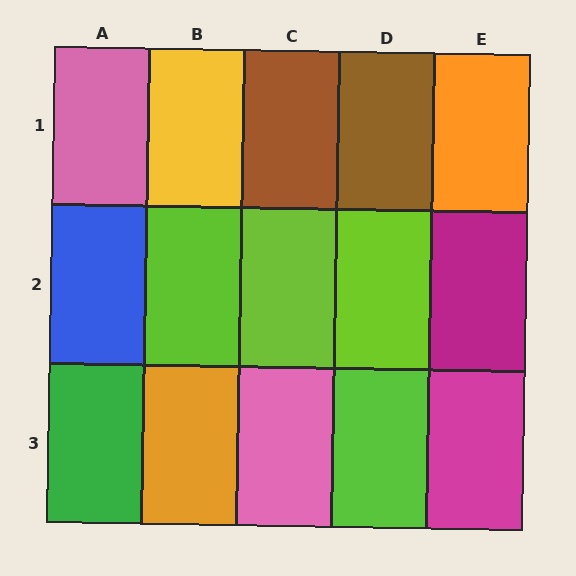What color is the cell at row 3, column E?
Magenta.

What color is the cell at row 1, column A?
Pink.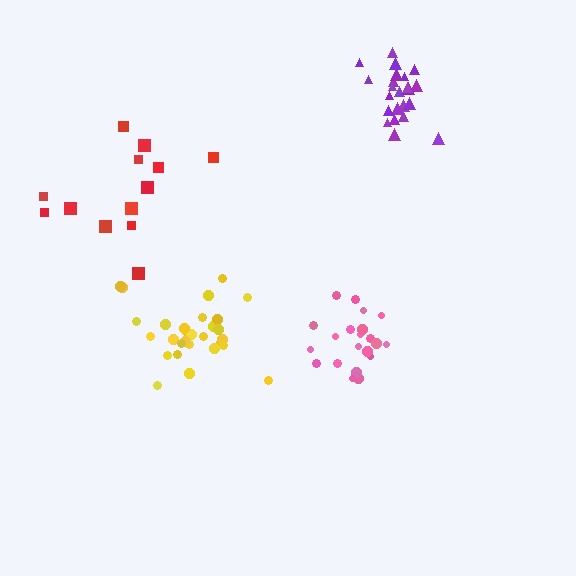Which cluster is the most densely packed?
Purple.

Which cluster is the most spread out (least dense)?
Red.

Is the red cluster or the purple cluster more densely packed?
Purple.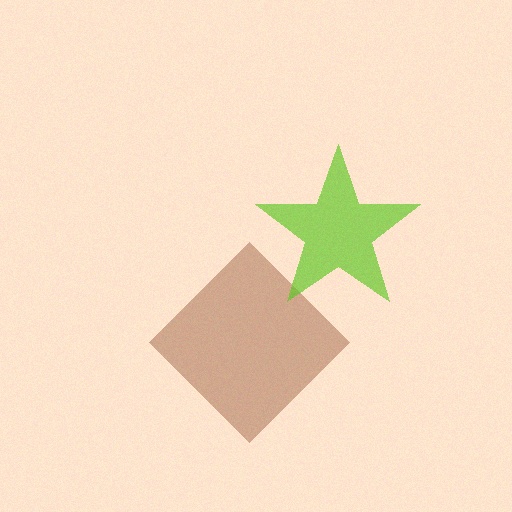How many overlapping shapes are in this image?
There are 2 overlapping shapes in the image.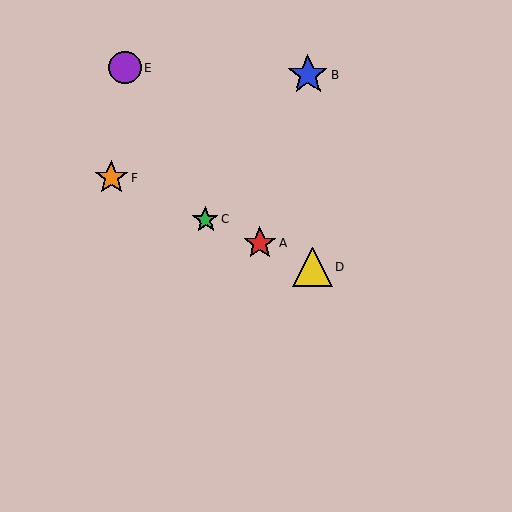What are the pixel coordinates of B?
Object B is at (308, 75).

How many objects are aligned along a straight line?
4 objects (A, C, D, F) are aligned along a straight line.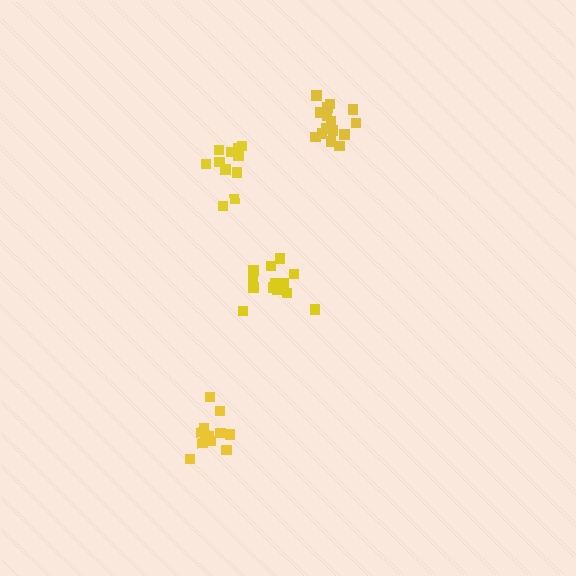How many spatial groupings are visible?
There are 4 spatial groupings.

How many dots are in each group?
Group 1: 15 dots, Group 2: 13 dots, Group 3: 12 dots, Group 4: 11 dots (51 total).